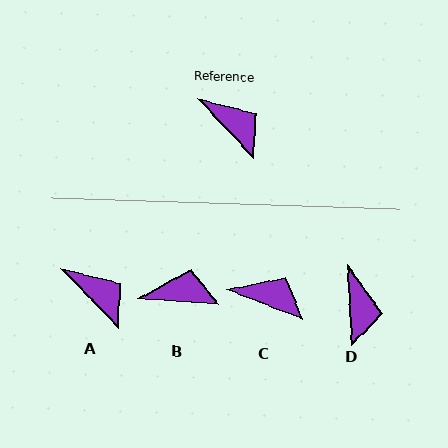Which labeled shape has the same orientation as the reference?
A.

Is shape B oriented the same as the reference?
No, it is off by about 42 degrees.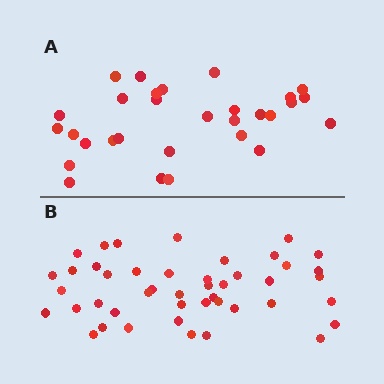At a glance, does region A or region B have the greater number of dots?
Region B (the bottom region) has more dots.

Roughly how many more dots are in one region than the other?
Region B has approximately 15 more dots than region A.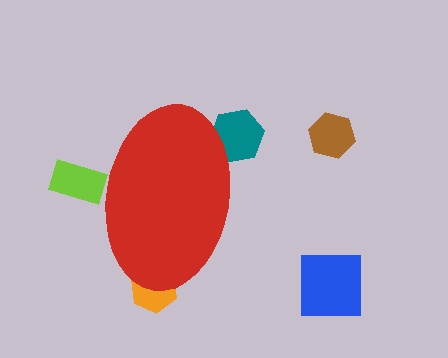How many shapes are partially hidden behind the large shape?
3 shapes are partially hidden.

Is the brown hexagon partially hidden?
No, the brown hexagon is fully visible.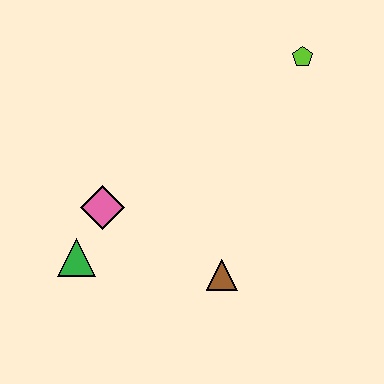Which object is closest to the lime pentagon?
The brown triangle is closest to the lime pentagon.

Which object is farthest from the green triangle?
The lime pentagon is farthest from the green triangle.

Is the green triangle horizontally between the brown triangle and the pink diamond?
No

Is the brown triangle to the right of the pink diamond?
Yes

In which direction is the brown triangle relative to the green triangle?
The brown triangle is to the right of the green triangle.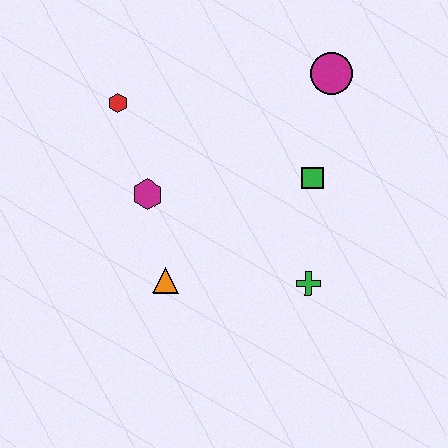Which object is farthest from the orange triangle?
The magenta circle is farthest from the orange triangle.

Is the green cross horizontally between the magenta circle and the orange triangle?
Yes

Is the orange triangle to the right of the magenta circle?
No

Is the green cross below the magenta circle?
Yes